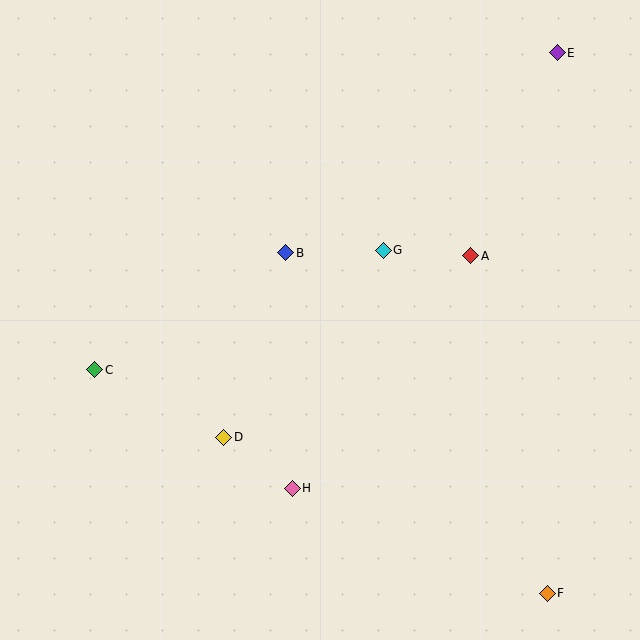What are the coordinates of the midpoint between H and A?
The midpoint between H and A is at (381, 372).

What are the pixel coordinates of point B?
Point B is at (286, 253).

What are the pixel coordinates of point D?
Point D is at (224, 437).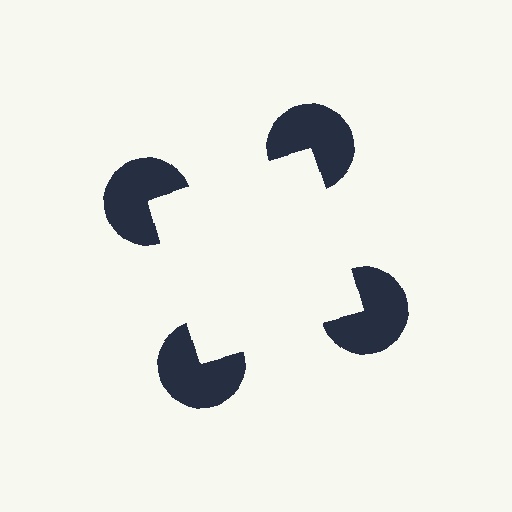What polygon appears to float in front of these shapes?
An illusory square — its edges are inferred from the aligned wedge cuts in the pac-man discs, not physically drawn.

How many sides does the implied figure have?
4 sides.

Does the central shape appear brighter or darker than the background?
It typically appears slightly brighter than the background, even though no actual brightness change is drawn.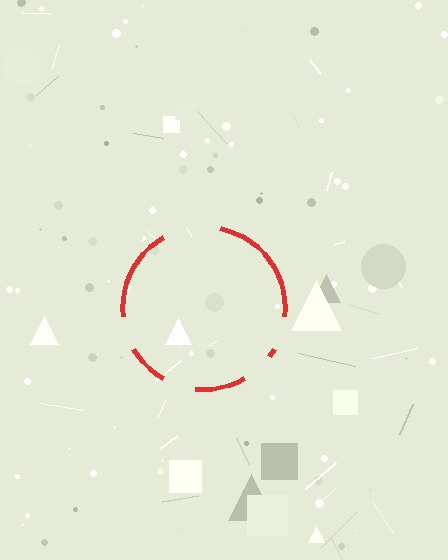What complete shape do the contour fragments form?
The contour fragments form a circle.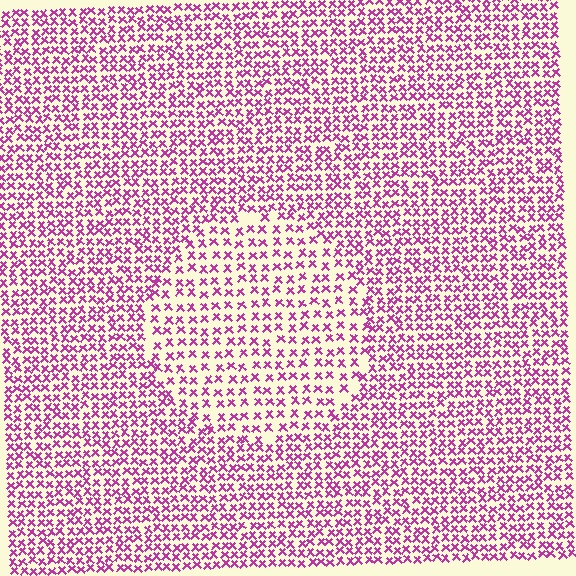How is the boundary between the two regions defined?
The boundary is defined by a change in element density (approximately 1.7x ratio). All elements are the same color, size, and shape.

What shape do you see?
I see a circle.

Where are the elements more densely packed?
The elements are more densely packed outside the circle boundary.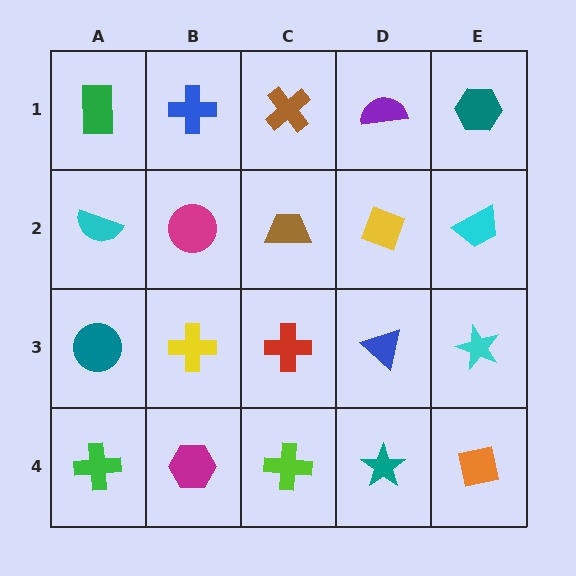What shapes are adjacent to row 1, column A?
A cyan semicircle (row 2, column A), a blue cross (row 1, column B).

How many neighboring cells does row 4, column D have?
3.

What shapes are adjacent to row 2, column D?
A purple semicircle (row 1, column D), a blue triangle (row 3, column D), a brown trapezoid (row 2, column C), a cyan trapezoid (row 2, column E).